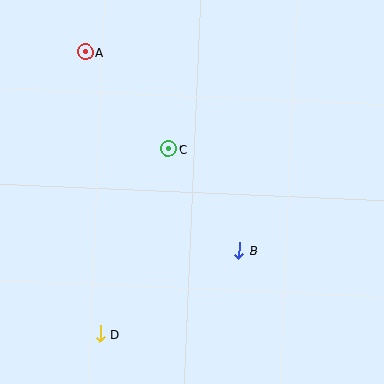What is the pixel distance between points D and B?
The distance between D and B is 162 pixels.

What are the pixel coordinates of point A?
Point A is at (85, 52).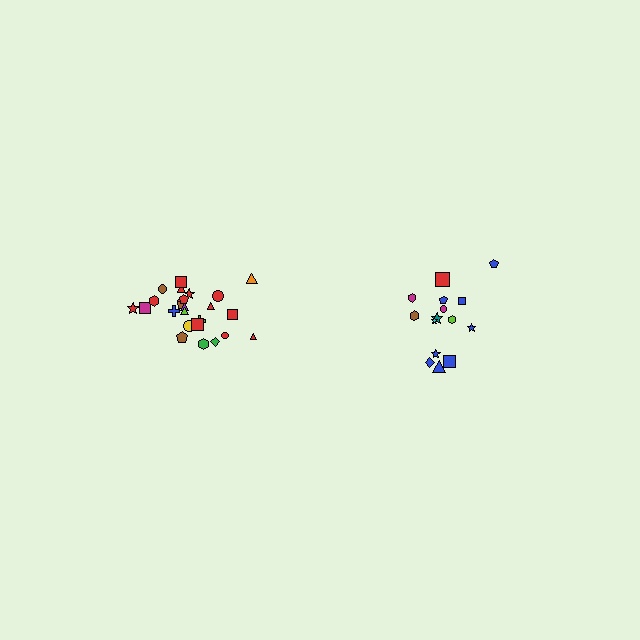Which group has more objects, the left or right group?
The left group.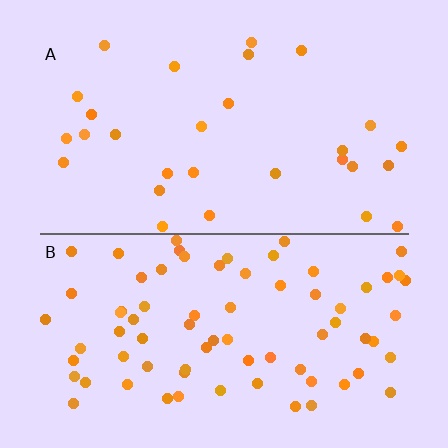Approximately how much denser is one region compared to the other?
Approximately 2.6× — region B over region A.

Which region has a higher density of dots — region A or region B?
B (the bottom).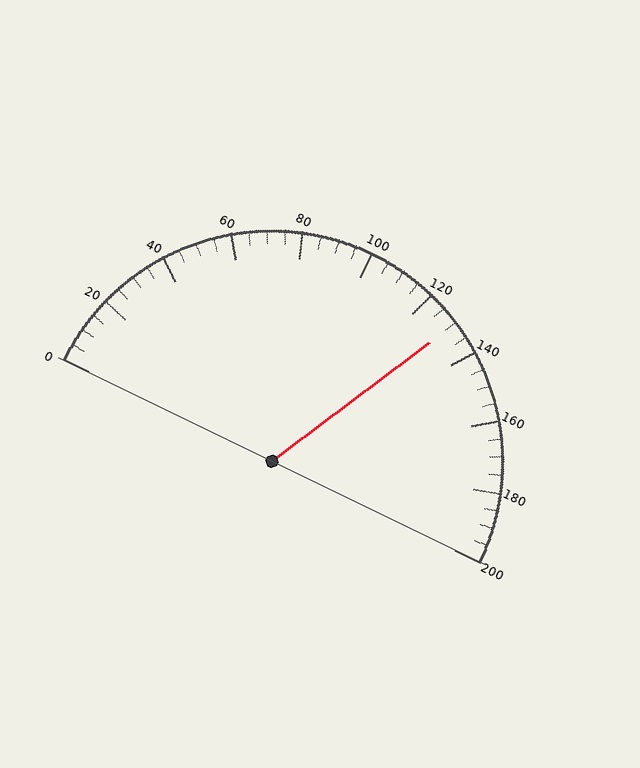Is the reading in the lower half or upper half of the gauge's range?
The reading is in the upper half of the range (0 to 200).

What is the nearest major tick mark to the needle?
The nearest major tick mark is 120.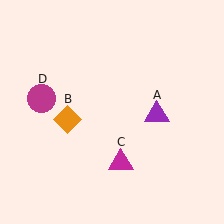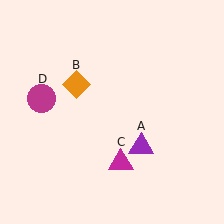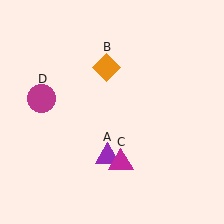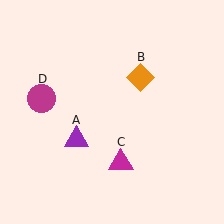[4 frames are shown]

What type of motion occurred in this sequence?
The purple triangle (object A), orange diamond (object B) rotated clockwise around the center of the scene.